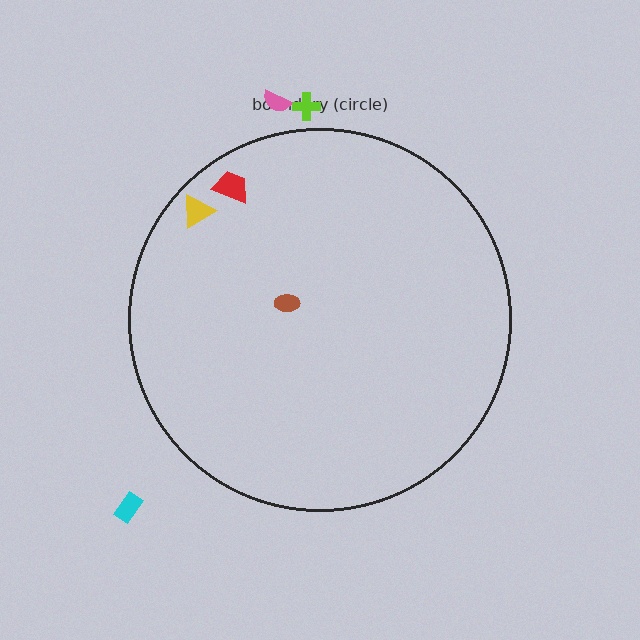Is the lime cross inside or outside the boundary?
Outside.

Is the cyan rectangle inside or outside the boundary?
Outside.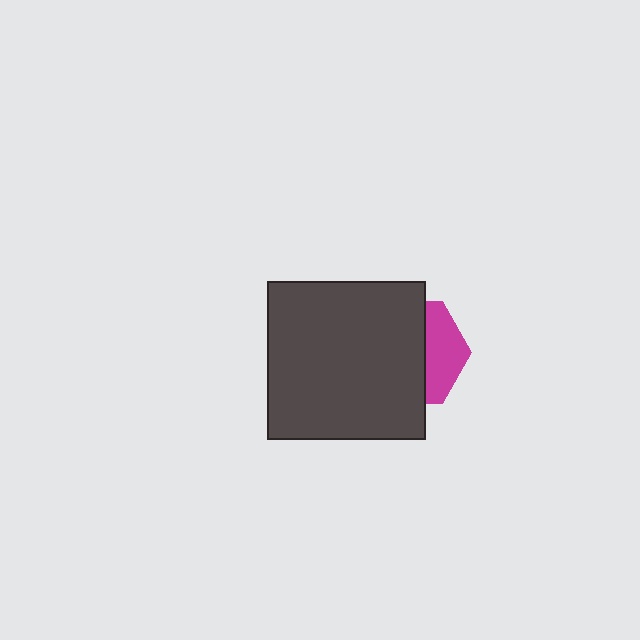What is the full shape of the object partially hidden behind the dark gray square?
The partially hidden object is a magenta hexagon.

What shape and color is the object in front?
The object in front is a dark gray square.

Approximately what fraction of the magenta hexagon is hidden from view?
Roughly 64% of the magenta hexagon is hidden behind the dark gray square.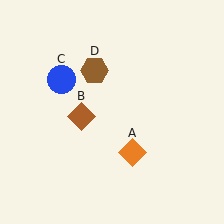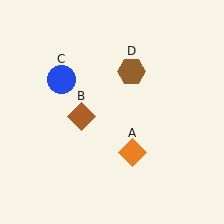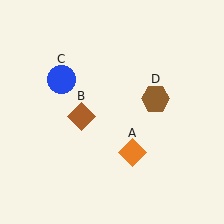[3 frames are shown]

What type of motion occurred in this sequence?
The brown hexagon (object D) rotated clockwise around the center of the scene.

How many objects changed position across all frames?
1 object changed position: brown hexagon (object D).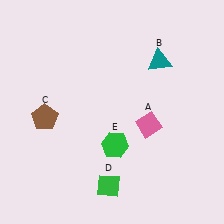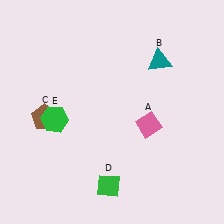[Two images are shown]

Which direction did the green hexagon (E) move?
The green hexagon (E) moved left.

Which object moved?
The green hexagon (E) moved left.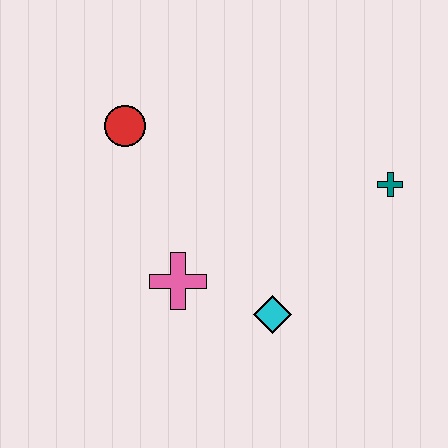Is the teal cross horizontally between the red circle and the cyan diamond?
No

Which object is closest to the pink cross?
The cyan diamond is closest to the pink cross.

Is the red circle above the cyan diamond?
Yes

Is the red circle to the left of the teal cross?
Yes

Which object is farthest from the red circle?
The teal cross is farthest from the red circle.